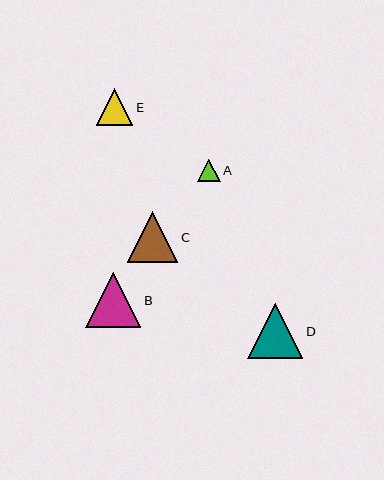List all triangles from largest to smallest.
From largest to smallest: D, B, C, E, A.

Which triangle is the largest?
Triangle D is the largest with a size of approximately 55 pixels.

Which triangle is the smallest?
Triangle A is the smallest with a size of approximately 23 pixels.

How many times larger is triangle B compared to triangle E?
Triangle B is approximately 1.5 times the size of triangle E.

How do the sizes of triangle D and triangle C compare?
Triangle D and triangle C are approximately the same size.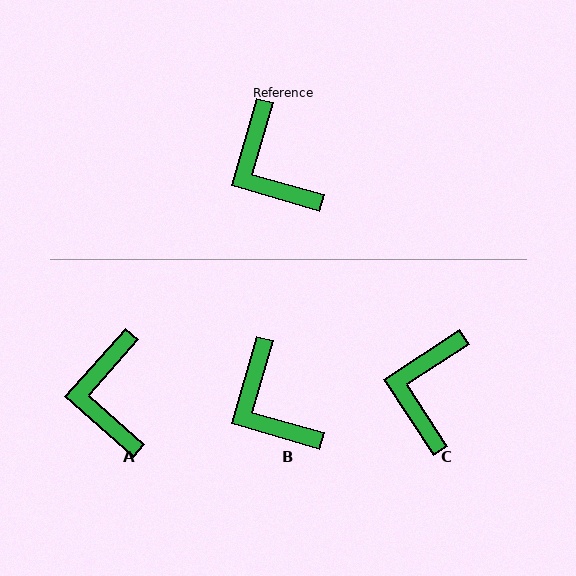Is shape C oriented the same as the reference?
No, it is off by about 41 degrees.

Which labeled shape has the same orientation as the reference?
B.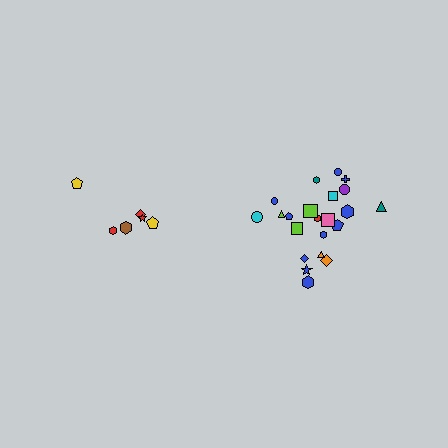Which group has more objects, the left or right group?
The right group.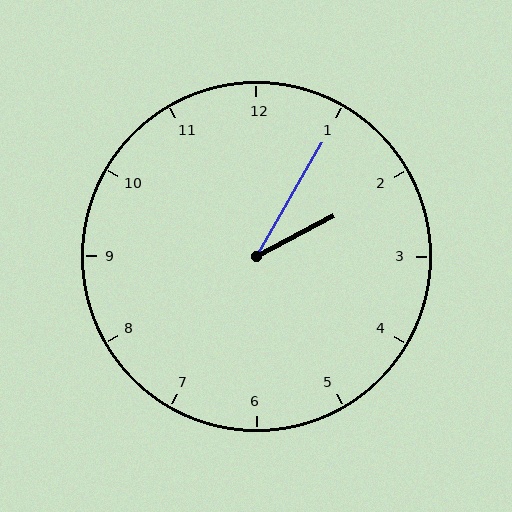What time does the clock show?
2:05.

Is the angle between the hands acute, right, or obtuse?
It is acute.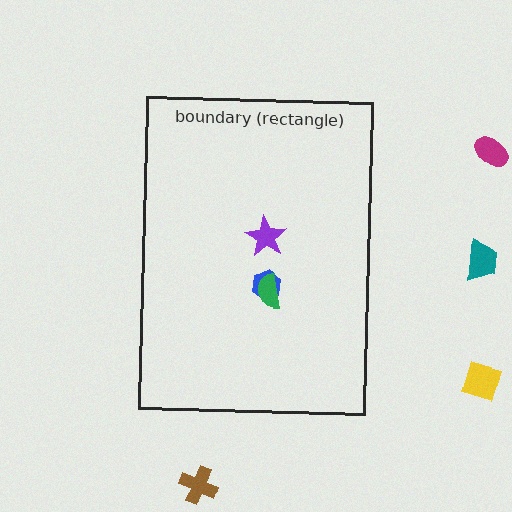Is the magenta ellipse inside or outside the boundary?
Outside.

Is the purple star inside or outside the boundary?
Inside.